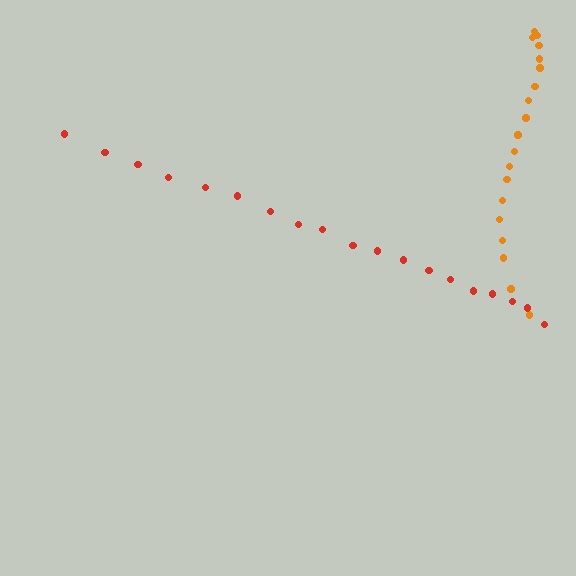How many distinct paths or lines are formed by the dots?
There are 2 distinct paths.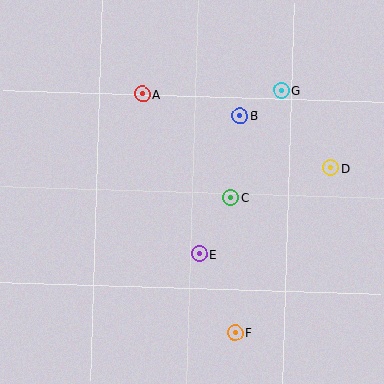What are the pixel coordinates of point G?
Point G is at (281, 90).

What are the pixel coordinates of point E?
Point E is at (199, 254).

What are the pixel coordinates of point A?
Point A is at (142, 94).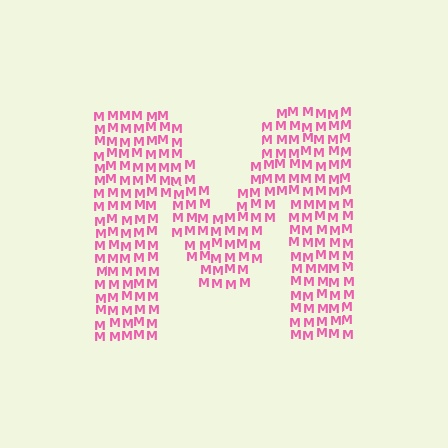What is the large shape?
The large shape is the letter M.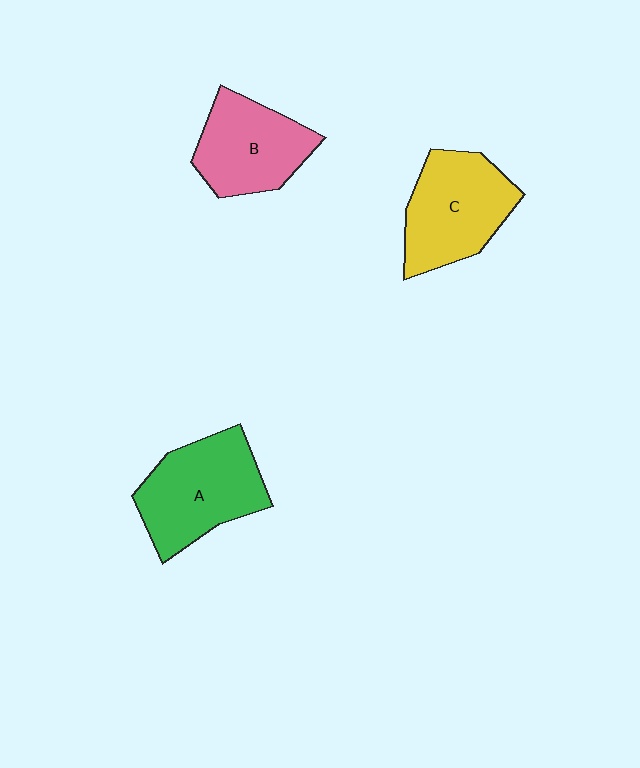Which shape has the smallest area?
Shape B (pink).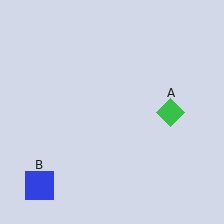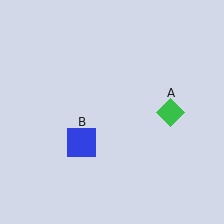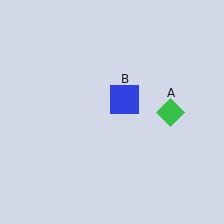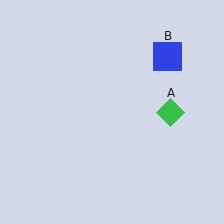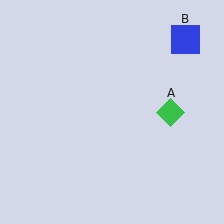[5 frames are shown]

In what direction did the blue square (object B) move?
The blue square (object B) moved up and to the right.